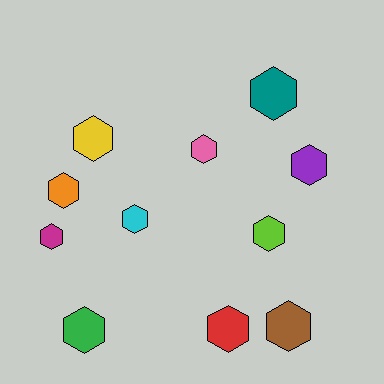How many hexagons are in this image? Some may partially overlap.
There are 11 hexagons.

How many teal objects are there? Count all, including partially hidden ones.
There is 1 teal object.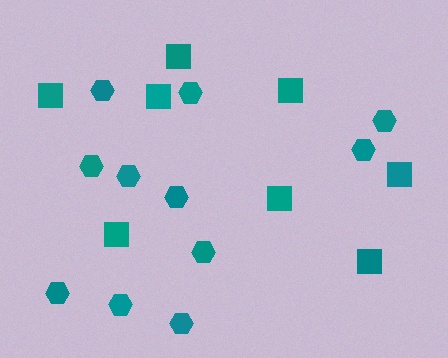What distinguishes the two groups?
There are 2 groups: one group of hexagons (11) and one group of squares (8).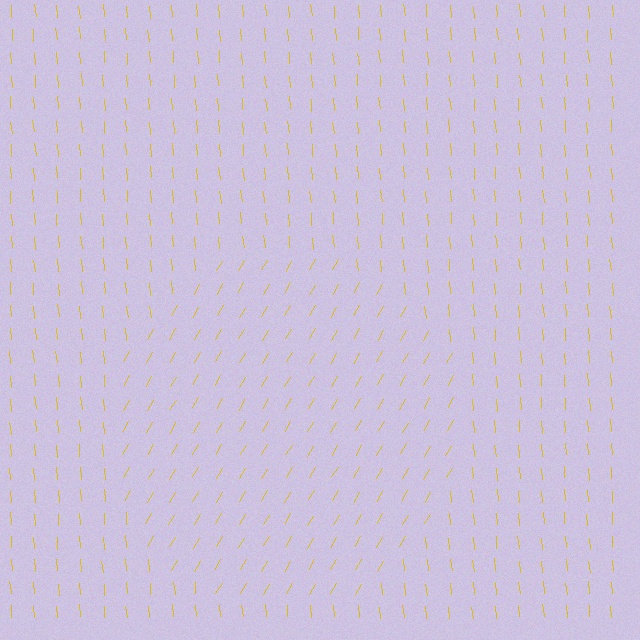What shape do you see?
I see a circle.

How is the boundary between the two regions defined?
The boundary is defined purely by a change in line orientation (approximately 35 degrees difference). All lines are the same color and thickness.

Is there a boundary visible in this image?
Yes, there is a texture boundary formed by a change in line orientation.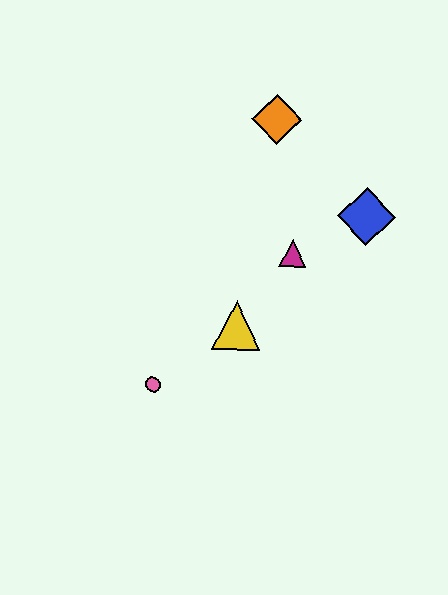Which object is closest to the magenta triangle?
The blue diamond is closest to the magenta triangle.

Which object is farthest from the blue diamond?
The pink circle is farthest from the blue diamond.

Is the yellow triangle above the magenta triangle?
No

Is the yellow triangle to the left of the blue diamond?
Yes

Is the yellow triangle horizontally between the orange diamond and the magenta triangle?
No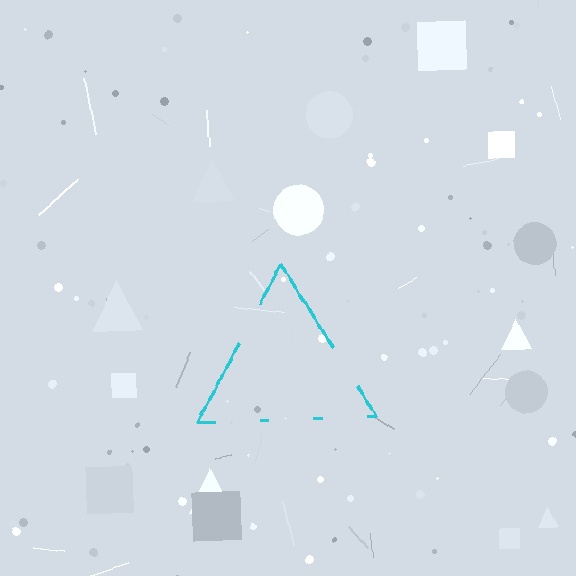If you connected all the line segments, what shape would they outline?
They would outline a triangle.